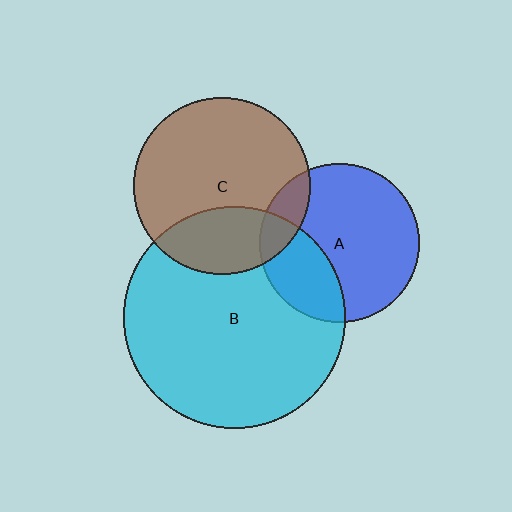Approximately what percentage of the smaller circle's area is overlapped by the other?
Approximately 15%.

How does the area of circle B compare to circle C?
Approximately 1.6 times.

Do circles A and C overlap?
Yes.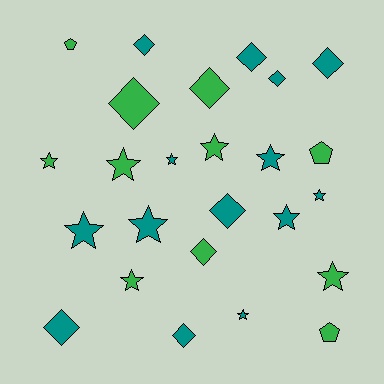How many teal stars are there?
There are 7 teal stars.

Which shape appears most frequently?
Star, with 12 objects.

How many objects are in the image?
There are 25 objects.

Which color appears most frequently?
Teal, with 14 objects.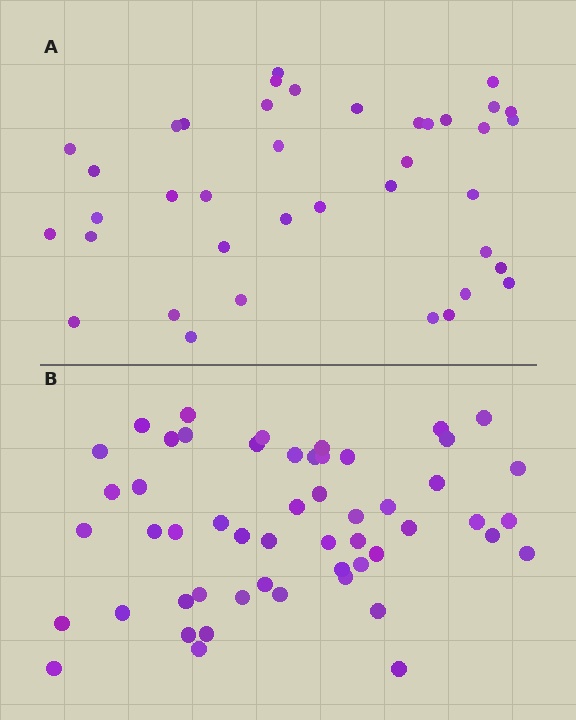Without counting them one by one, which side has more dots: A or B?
Region B (the bottom region) has more dots.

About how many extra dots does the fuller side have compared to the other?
Region B has approximately 15 more dots than region A.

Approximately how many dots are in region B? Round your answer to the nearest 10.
About 50 dots. (The exact count is 53, which rounds to 50.)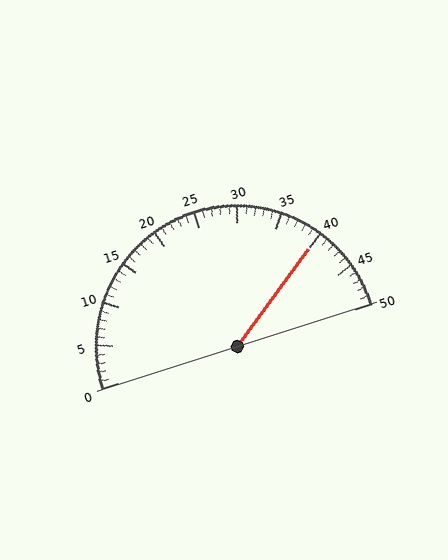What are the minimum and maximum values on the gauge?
The gauge ranges from 0 to 50.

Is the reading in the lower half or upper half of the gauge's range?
The reading is in the upper half of the range (0 to 50).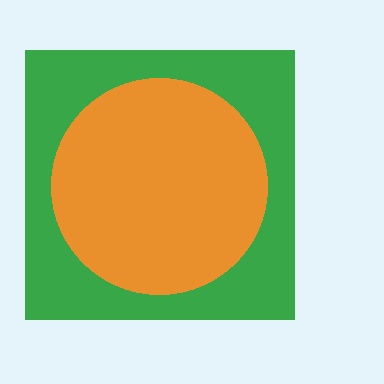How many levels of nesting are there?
2.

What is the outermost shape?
The green square.